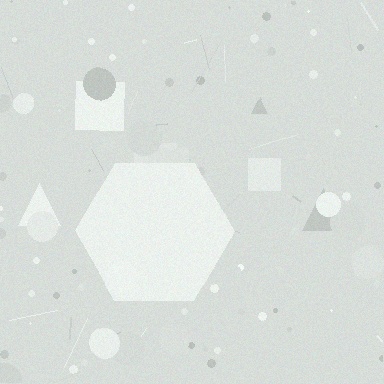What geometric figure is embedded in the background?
A hexagon is embedded in the background.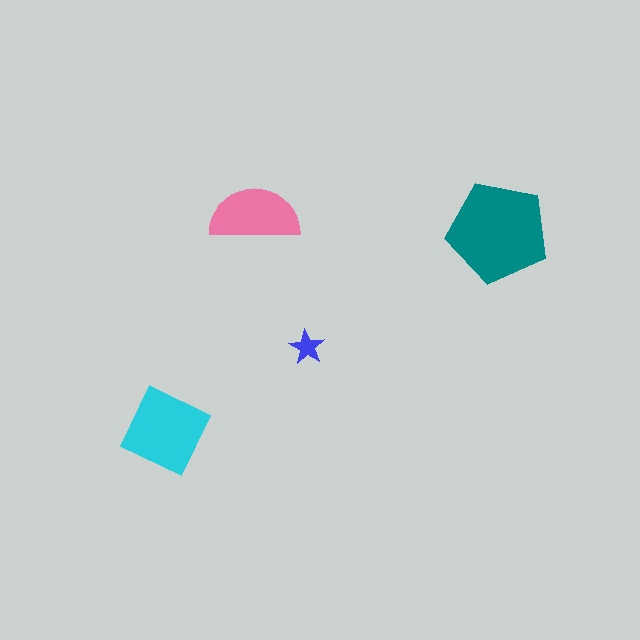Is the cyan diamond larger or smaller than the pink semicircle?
Larger.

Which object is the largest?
The teal pentagon.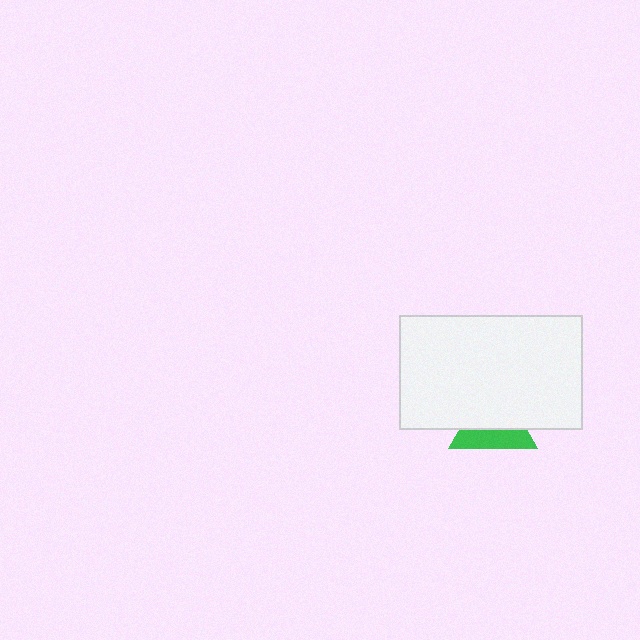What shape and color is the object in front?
The object in front is a white rectangle.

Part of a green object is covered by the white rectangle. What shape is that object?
It is a triangle.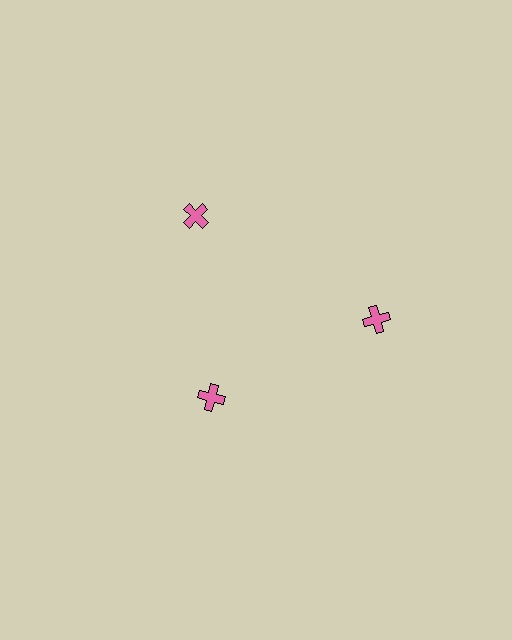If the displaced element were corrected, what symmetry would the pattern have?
It would have 3-fold rotational symmetry — the pattern would map onto itself every 120 degrees.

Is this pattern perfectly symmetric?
No. The 3 pink crosses are arranged in a ring, but one element near the 7 o'clock position is pulled inward toward the center, breaking the 3-fold rotational symmetry.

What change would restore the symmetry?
The symmetry would be restored by moving it outward, back onto the ring so that all 3 crosses sit at equal angles and equal distance from the center.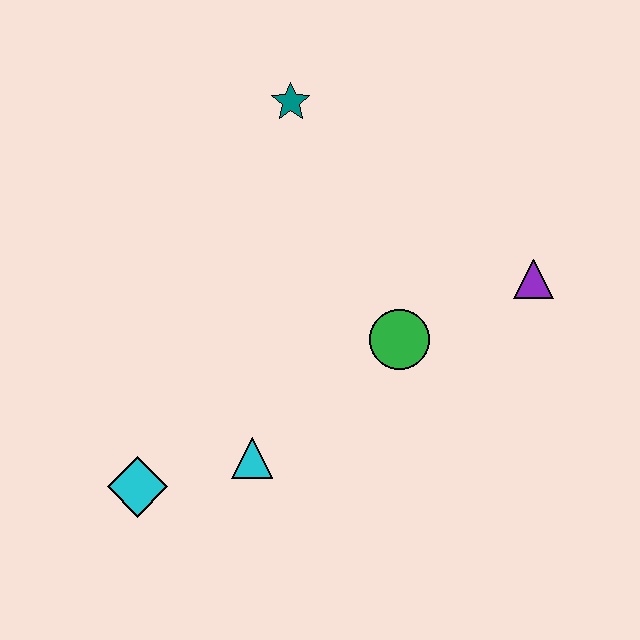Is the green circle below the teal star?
Yes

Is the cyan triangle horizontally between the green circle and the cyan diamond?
Yes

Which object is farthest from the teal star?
The cyan diamond is farthest from the teal star.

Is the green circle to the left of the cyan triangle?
No